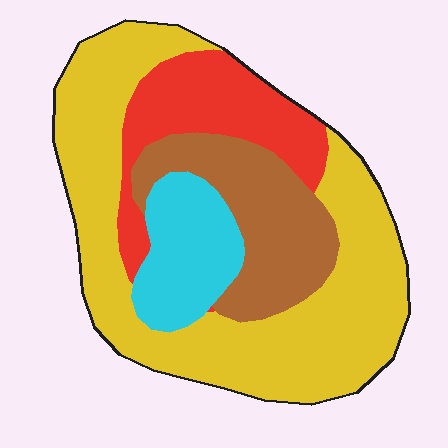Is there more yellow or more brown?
Yellow.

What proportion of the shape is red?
Red takes up about one sixth (1/6) of the shape.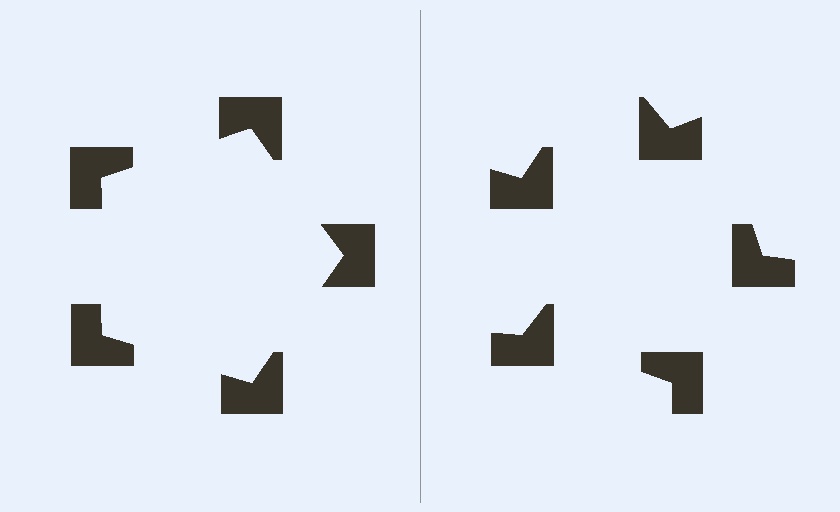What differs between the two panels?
The notched squares are positioned identically on both sides; only the wedge orientations differ. On the left they align to a pentagon; on the right they are misaligned.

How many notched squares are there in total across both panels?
10 — 5 on each side.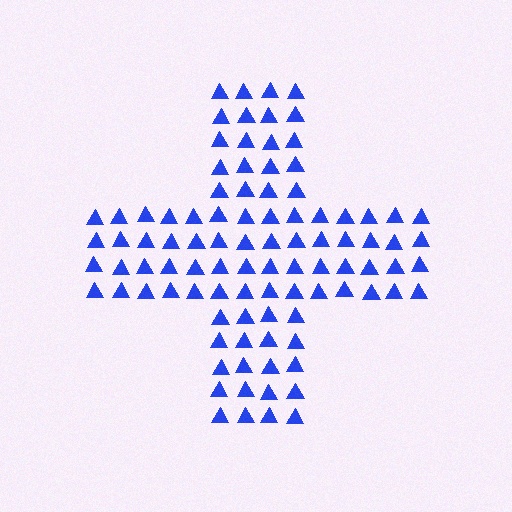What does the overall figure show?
The overall figure shows a cross.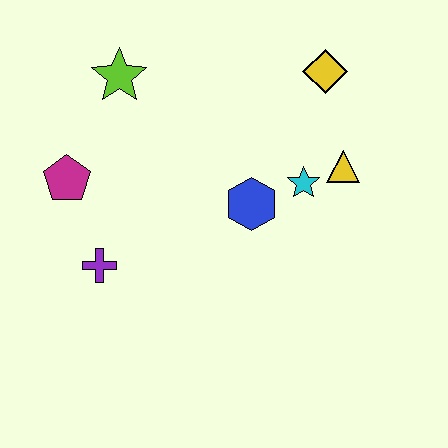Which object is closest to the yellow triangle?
The cyan star is closest to the yellow triangle.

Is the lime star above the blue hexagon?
Yes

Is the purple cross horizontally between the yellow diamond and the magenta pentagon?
Yes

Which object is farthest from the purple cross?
The yellow diamond is farthest from the purple cross.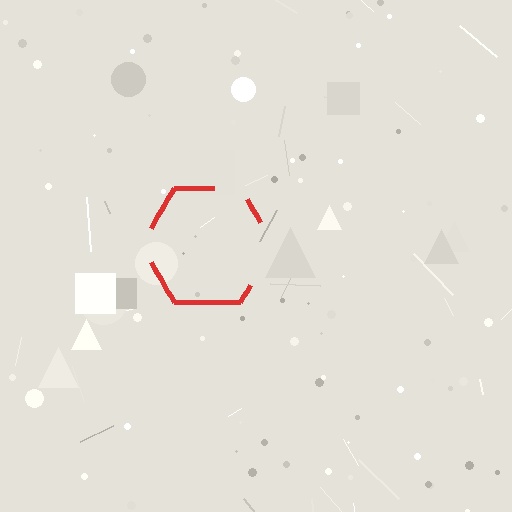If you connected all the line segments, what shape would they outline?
They would outline a hexagon.